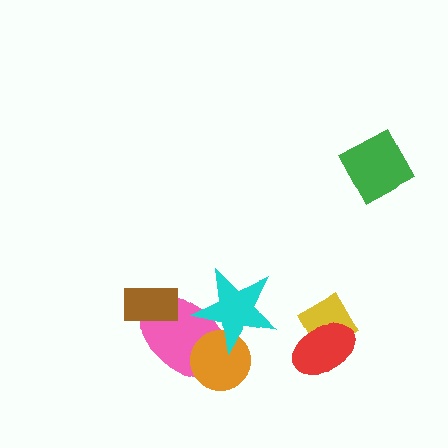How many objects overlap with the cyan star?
2 objects overlap with the cyan star.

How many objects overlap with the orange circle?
2 objects overlap with the orange circle.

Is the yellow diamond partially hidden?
Yes, it is partially covered by another shape.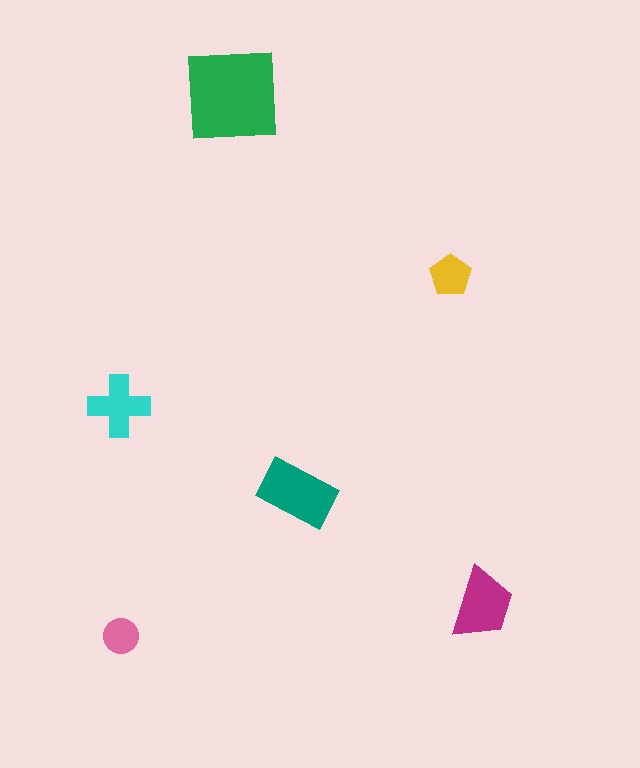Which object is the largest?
The green square.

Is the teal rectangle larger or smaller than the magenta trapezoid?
Larger.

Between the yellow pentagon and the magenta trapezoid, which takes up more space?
The magenta trapezoid.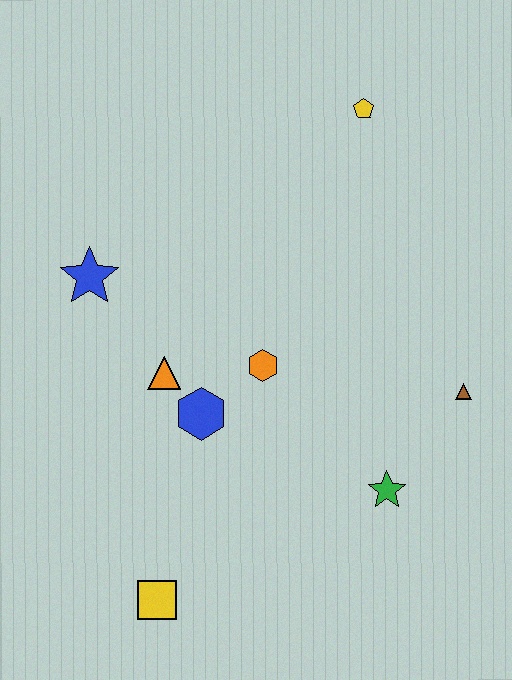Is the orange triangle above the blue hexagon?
Yes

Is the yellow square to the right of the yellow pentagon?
No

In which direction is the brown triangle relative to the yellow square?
The brown triangle is to the right of the yellow square.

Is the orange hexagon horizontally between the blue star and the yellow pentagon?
Yes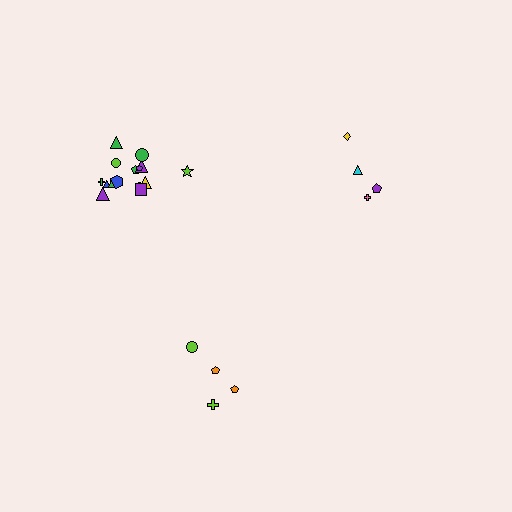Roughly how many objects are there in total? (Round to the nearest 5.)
Roughly 25 objects in total.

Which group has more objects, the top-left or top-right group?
The top-left group.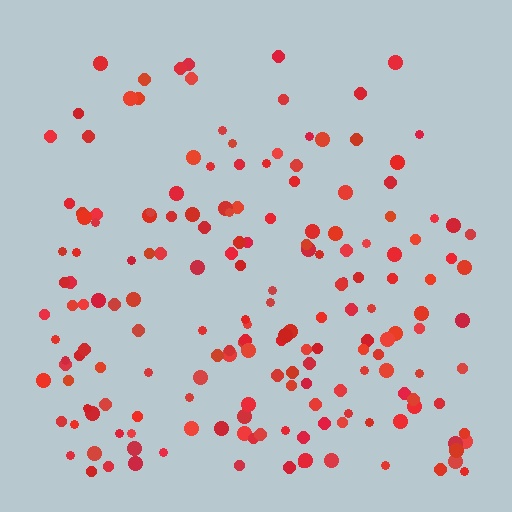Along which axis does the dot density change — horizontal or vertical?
Vertical.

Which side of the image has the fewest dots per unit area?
The top.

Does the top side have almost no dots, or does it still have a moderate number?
Still a moderate number, just noticeably fewer than the bottom.